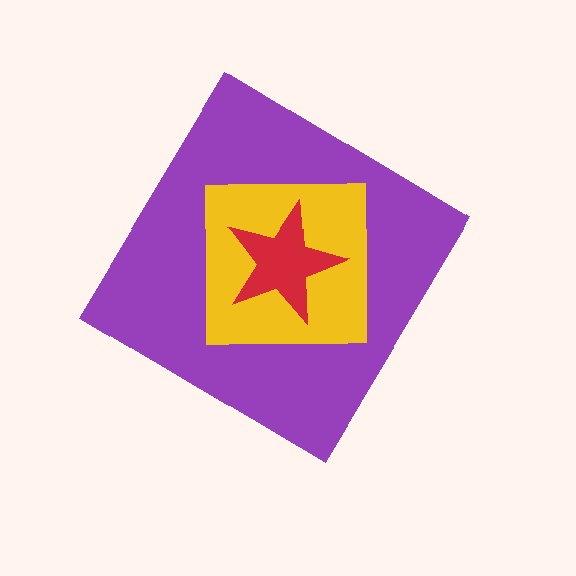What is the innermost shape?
The red star.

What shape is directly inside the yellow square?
The red star.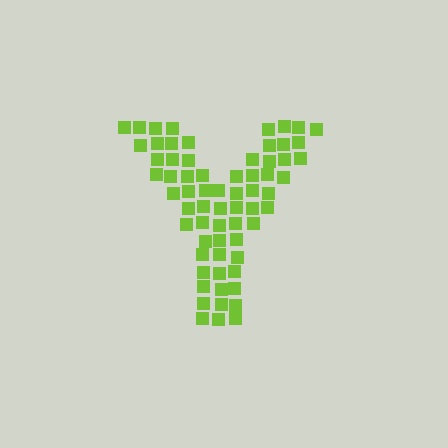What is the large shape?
The large shape is the letter Y.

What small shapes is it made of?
It is made of small squares.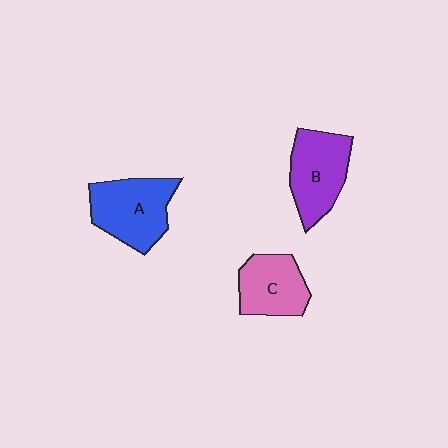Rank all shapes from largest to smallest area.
From largest to smallest: A (blue), B (purple), C (pink).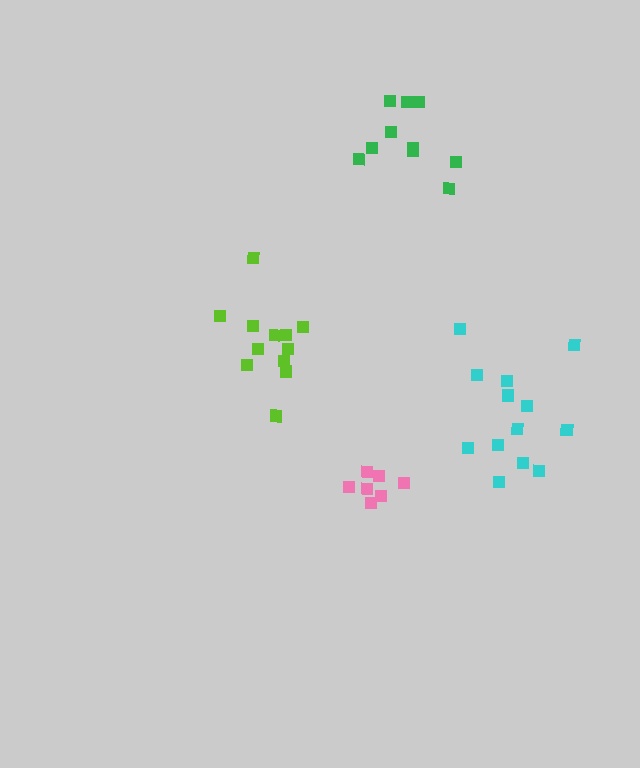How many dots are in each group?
Group 1: 13 dots, Group 2: 12 dots, Group 3: 7 dots, Group 4: 10 dots (42 total).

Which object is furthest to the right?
The cyan cluster is rightmost.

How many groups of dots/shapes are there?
There are 4 groups.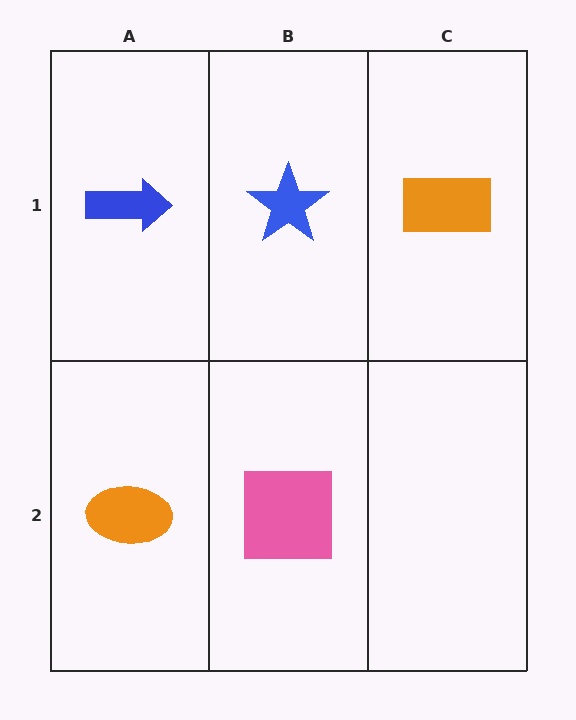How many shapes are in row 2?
2 shapes.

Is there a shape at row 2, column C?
No, that cell is empty.